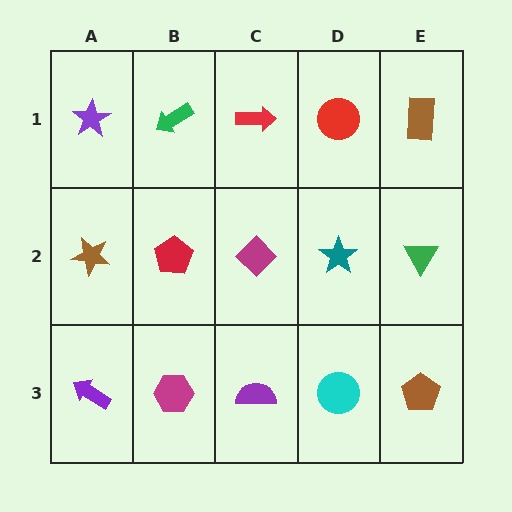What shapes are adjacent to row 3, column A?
A brown star (row 2, column A), a magenta hexagon (row 3, column B).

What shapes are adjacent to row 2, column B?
A green arrow (row 1, column B), a magenta hexagon (row 3, column B), a brown star (row 2, column A), a magenta diamond (row 2, column C).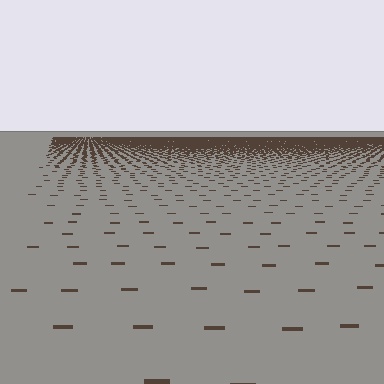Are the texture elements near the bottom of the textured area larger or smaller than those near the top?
Larger. Near the bottom, elements are closer to the viewer and appear at a bigger on-screen size.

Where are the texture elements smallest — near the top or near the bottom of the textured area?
Near the top.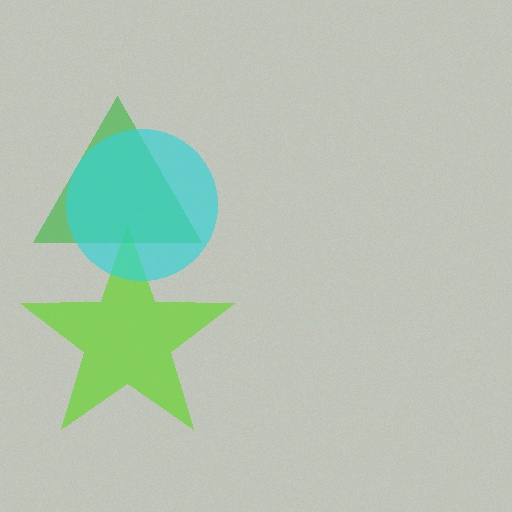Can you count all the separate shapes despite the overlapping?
Yes, there are 3 separate shapes.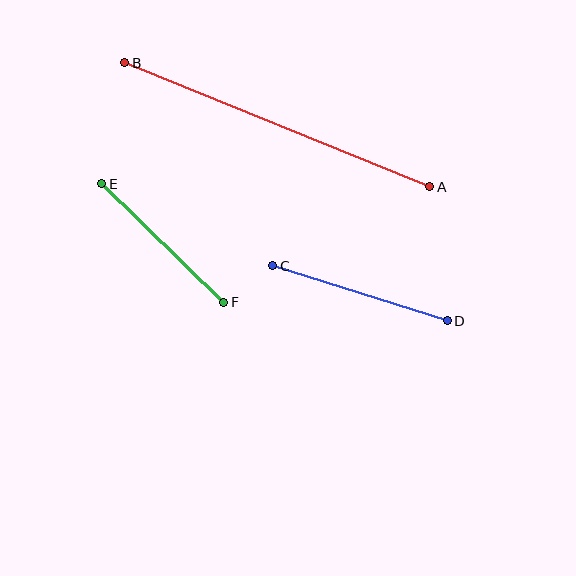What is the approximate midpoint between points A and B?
The midpoint is at approximately (277, 125) pixels.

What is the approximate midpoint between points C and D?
The midpoint is at approximately (360, 293) pixels.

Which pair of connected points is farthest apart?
Points A and B are farthest apart.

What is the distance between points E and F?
The distance is approximately 170 pixels.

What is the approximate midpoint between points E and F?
The midpoint is at approximately (163, 243) pixels.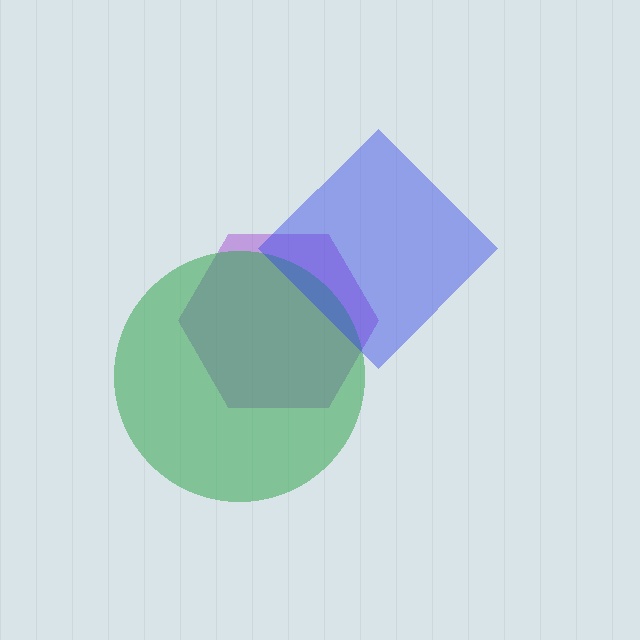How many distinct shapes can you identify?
There are 3 distinct shapes: a purple hexagon, a green circle, a blue diamond.